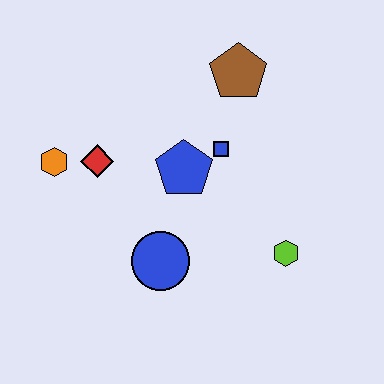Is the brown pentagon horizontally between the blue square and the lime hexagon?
Yes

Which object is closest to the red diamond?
The orange hexagon is closest to the red diamond.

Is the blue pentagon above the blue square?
No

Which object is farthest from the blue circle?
The brown pentagon is farthest from the blue circle.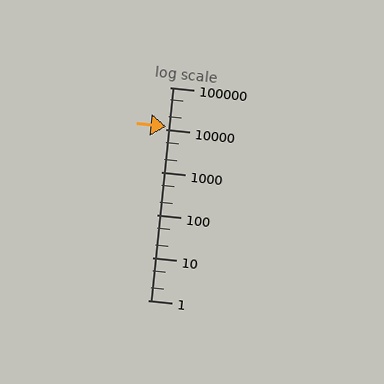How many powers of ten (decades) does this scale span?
The scale spans 5 decades, from 1 to 100000.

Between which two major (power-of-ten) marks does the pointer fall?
The pointer is between 10000 and 100000.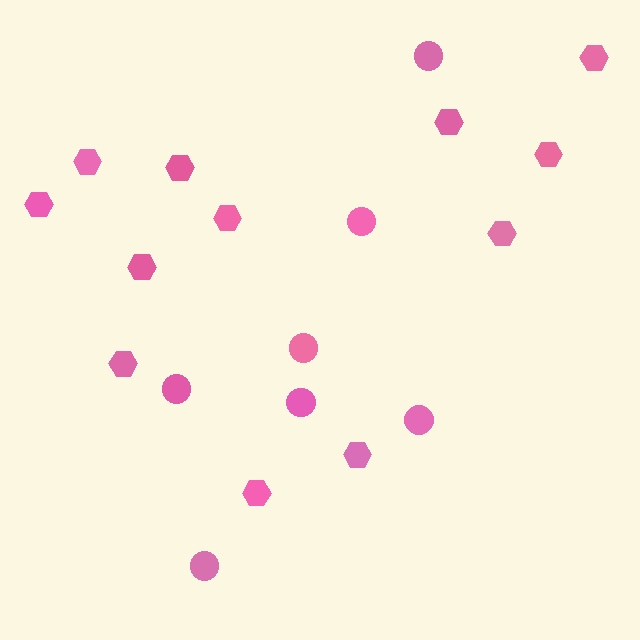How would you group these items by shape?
There are 2 groups: one group of circles (7) and one group of hexagons (12).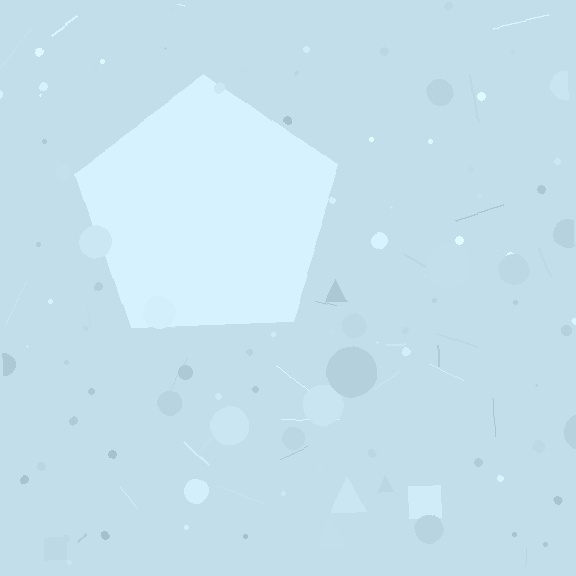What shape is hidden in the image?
A pentagon is hidden in the image.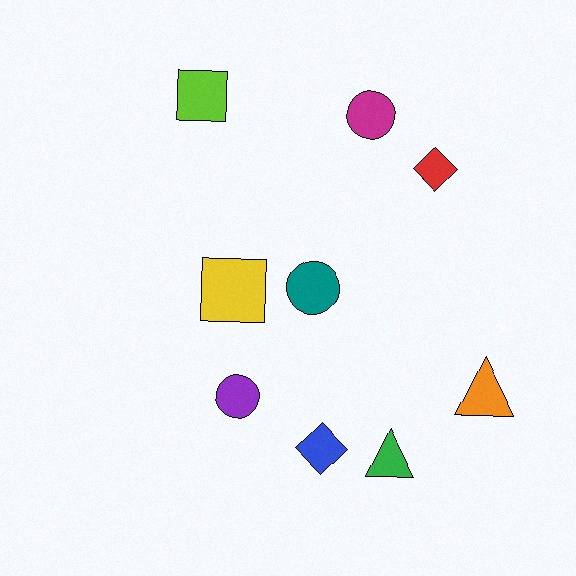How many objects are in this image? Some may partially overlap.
There are 9 objects.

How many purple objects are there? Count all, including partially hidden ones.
There is 1 purple object.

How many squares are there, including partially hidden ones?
There are 2 squares.